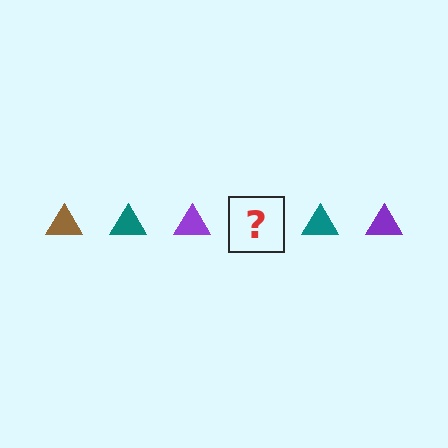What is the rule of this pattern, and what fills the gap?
The rule is that the pattern cycles through brown, teal, purple triangles. The gap should be filled with a brown triangle.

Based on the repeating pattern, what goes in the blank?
The blank should be a brown triangle.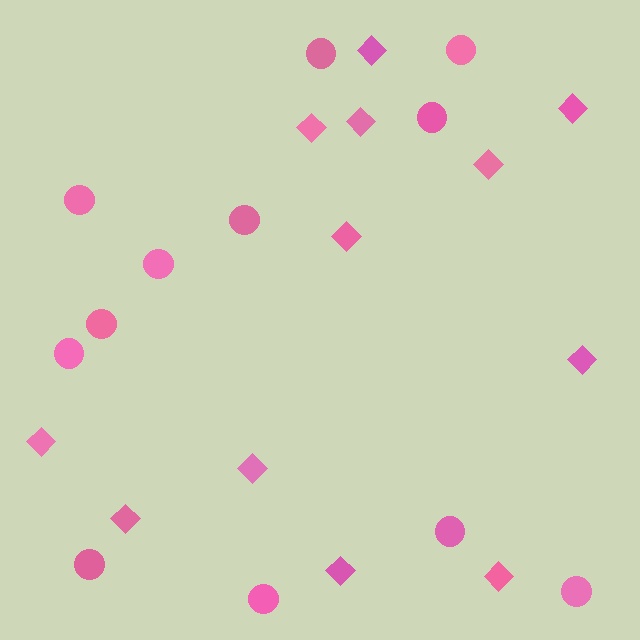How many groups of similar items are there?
There are 2 groups: one group of diamonds (12) and one group of circles (12).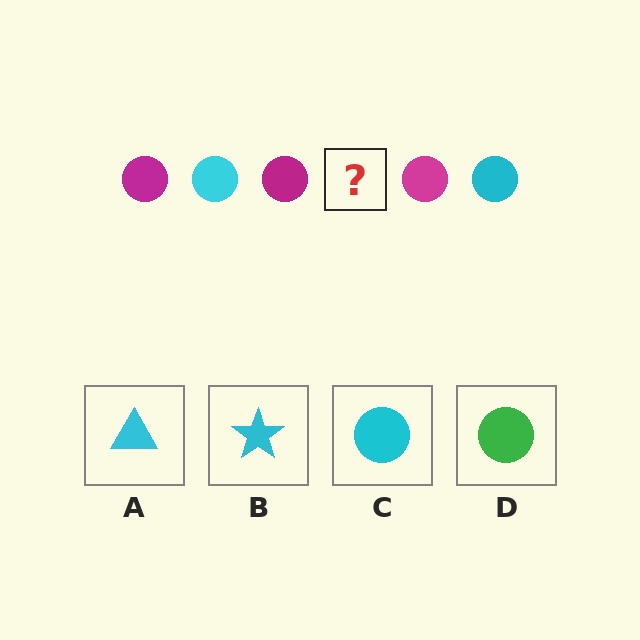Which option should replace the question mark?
Option C.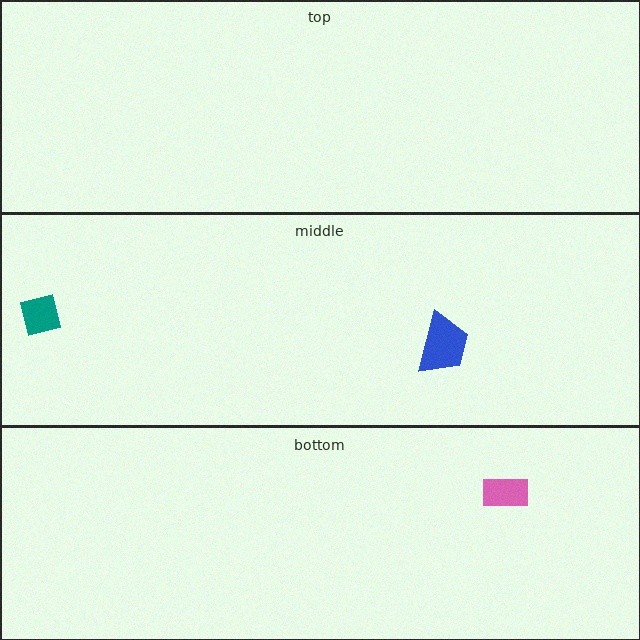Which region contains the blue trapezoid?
The middle region.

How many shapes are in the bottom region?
1.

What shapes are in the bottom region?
The pink rectangle.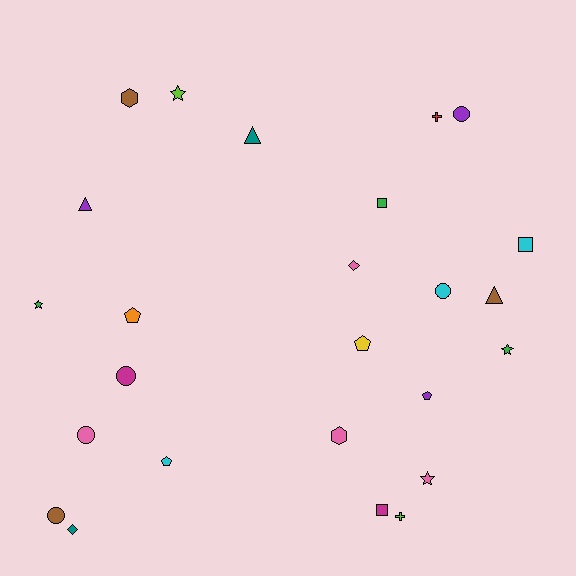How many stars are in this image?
There are 4 stars.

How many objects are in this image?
There are 25 objects.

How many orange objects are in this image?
There is 1 orange object.